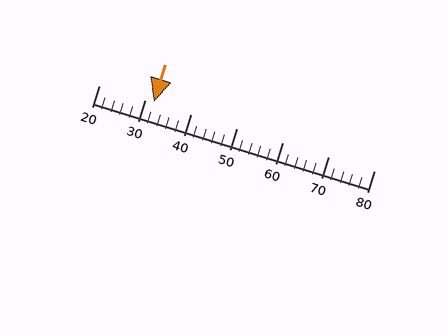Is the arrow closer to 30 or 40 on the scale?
The arrow is closer to 30.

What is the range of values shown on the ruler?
The ruler shows values from 20 to 80.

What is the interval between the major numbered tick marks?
The major tick marks are spaced 10 units apart.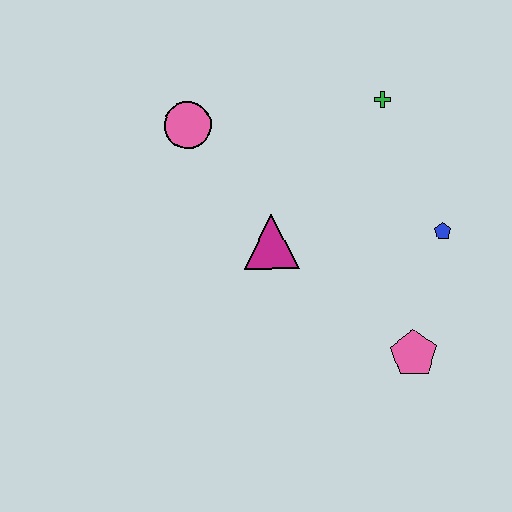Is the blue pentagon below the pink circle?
Yes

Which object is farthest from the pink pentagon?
The pink circle is farthest from the pink pentagon.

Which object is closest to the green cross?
The blue pentagon is closest to the green cross.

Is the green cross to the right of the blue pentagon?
No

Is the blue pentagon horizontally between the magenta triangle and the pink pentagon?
No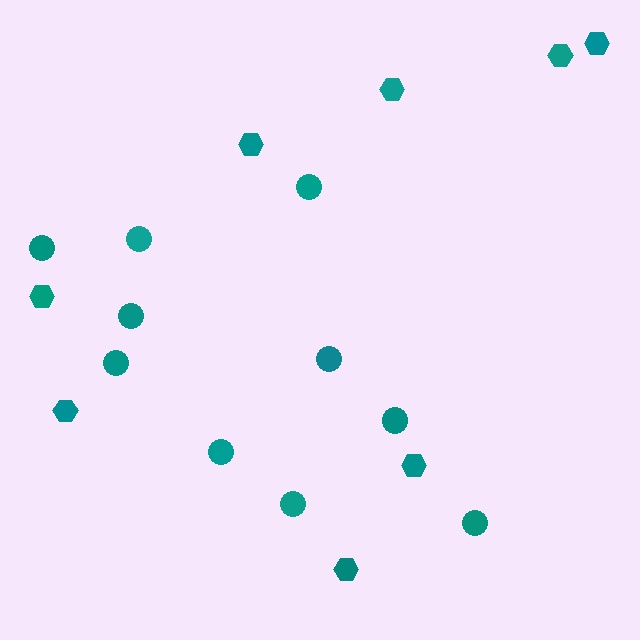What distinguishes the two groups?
There are 2 groups: one group of circles (10) and one group of hexagons (8).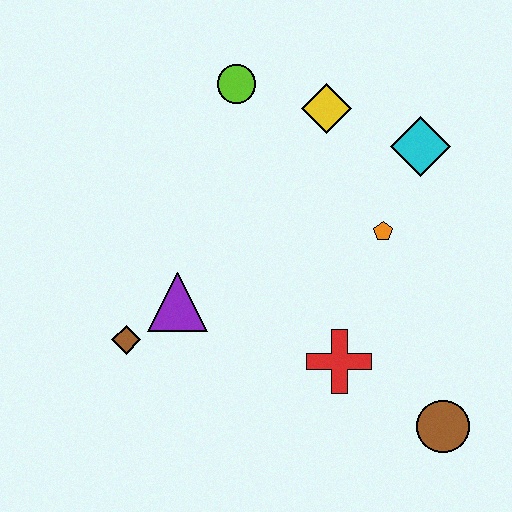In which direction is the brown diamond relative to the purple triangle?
The brown diamond is to the left of the purple triangle.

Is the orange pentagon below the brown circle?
No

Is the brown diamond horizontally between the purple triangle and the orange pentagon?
No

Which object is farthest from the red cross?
The lime circle is farthest from the red cross.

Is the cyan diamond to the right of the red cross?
Yes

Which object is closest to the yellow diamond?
The lime circle is closest to the yellow diamond.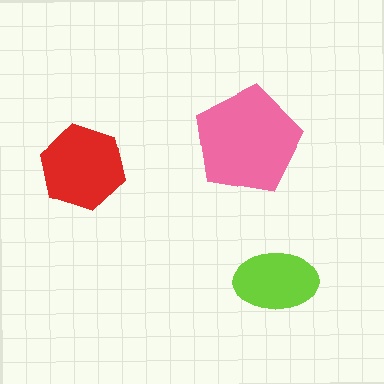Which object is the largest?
The pink pentagon.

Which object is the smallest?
The lime ellipse.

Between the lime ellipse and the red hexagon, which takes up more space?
The red hexagon.